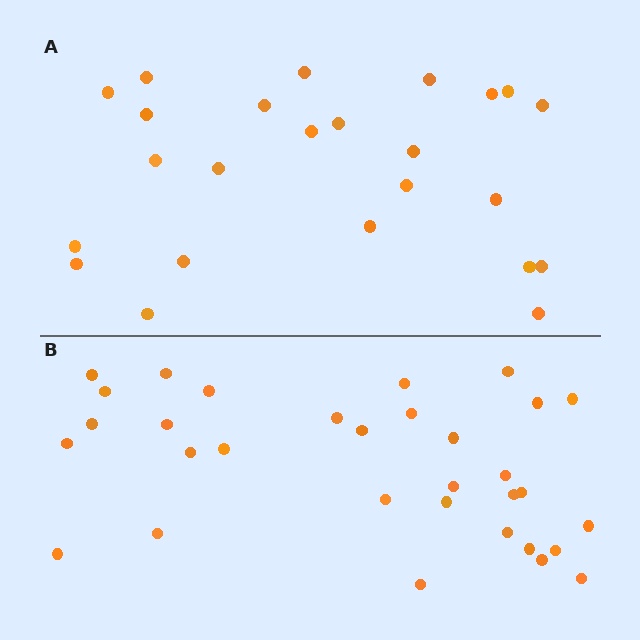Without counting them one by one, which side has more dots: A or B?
Region B (the bottom region) has more dots.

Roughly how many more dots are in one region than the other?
Region B has roughly 8 or so more dots than region A.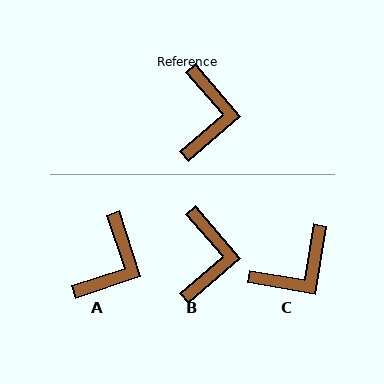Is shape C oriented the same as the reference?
No, it is off by about 50 degrees.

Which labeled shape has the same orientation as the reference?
B.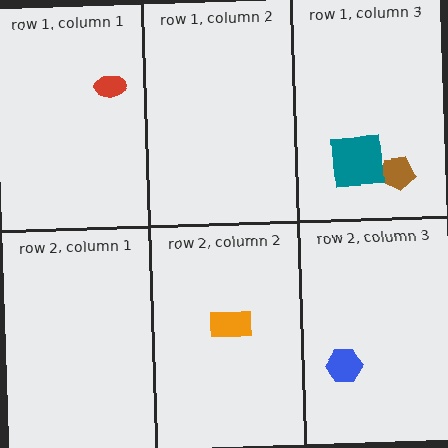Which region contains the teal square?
The row 1, column 3 region.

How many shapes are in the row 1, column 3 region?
2.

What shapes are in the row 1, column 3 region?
The brown pentagon, the teal square.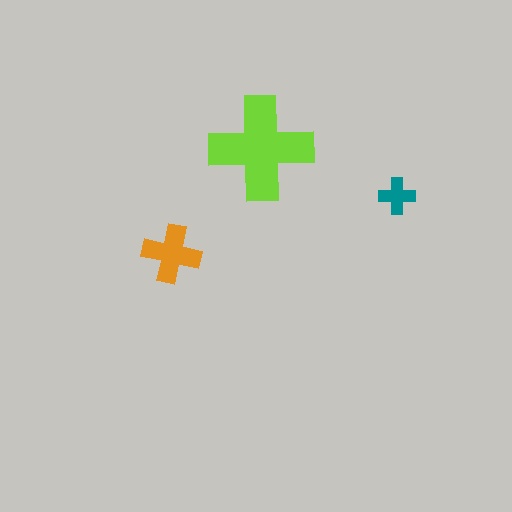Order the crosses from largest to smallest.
the lime one, the orange one, the teal one.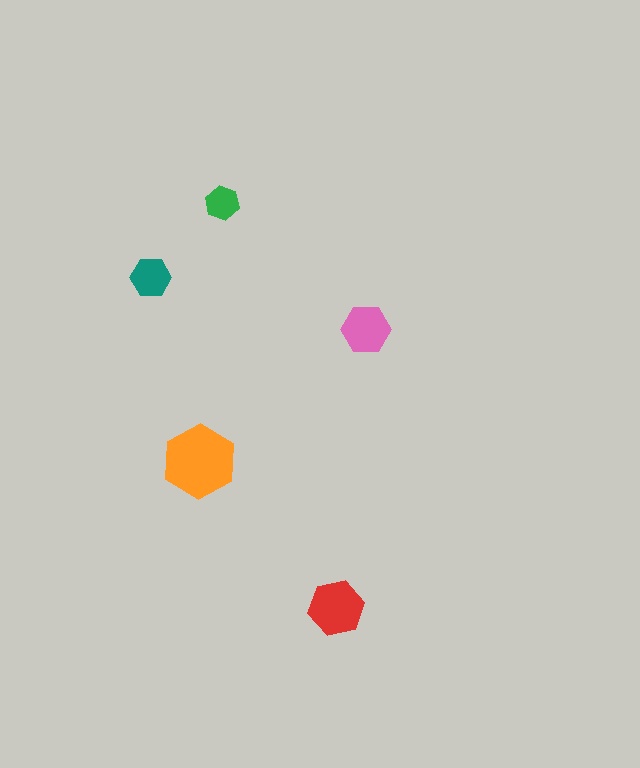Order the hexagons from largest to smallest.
the orange one, the red one, the pink one, the teal one, the green one.